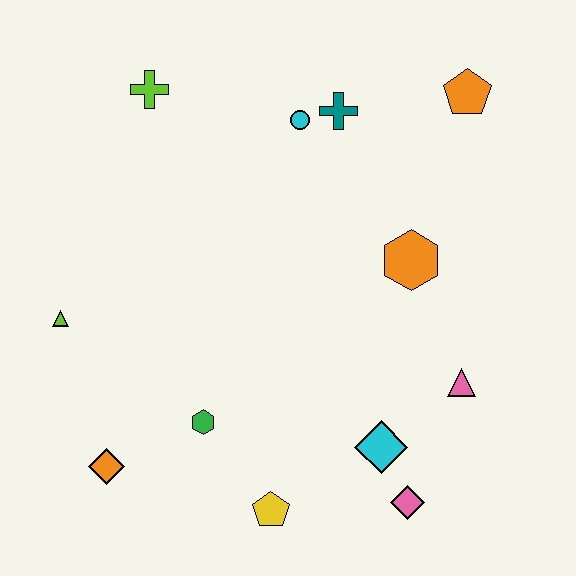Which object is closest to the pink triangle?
The cyan diamond is closest to the pink triangle.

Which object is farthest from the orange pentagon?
The orange diamond is farthest from the orange pentagon.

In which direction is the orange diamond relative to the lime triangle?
The orange diamond is below the lime triangle.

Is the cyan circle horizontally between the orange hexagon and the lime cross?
Yes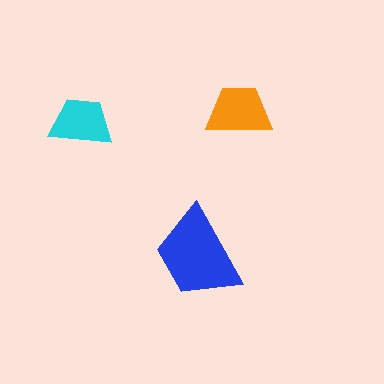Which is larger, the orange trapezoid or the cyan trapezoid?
The orange one.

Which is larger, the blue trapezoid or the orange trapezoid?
The blue one.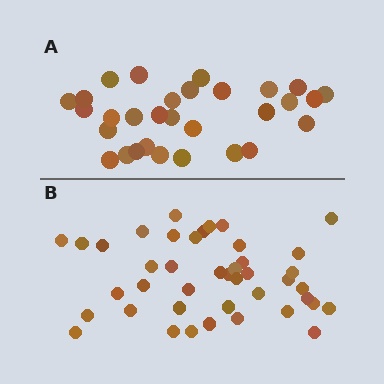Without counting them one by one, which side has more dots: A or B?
Region B (the bottom region) has more dots.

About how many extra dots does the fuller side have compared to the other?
Region B has roughly 12 or so more dots than region A.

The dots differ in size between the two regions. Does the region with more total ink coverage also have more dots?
No. Region A has more total ink coverage because its dots are larger, but region B actually contains more individual dots. Total area can be misleading — the number of items is what matters here.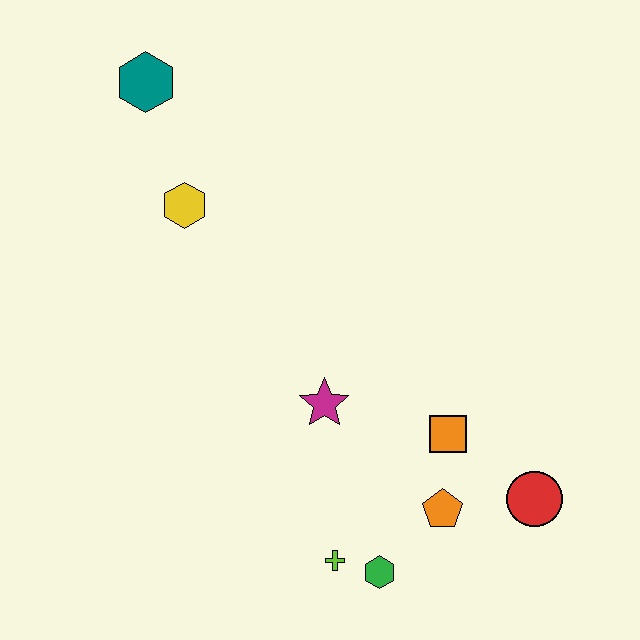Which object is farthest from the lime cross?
The teal hexagon is farthest from the lime cross.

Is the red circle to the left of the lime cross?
No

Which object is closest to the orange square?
The orange pentagon is closest to the orange square.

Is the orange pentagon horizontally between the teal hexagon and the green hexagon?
No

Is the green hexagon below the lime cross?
Yes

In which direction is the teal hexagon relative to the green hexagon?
The teal hexagon is above the green hexagon.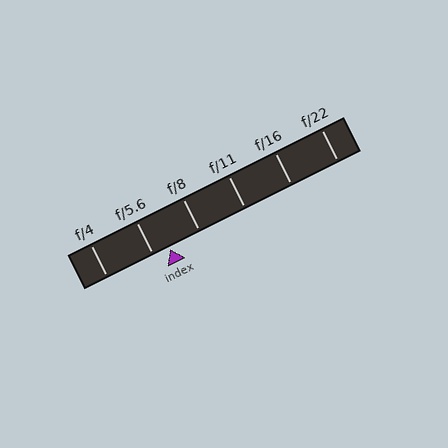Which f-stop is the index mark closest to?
The index mark is closest to f/5.6.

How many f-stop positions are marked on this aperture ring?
There are 6 f-stop positions marked.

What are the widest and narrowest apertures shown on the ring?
The widest aperture shown is f/4 and the narrowest is f/22.